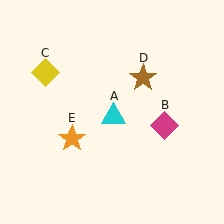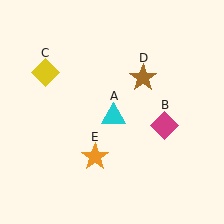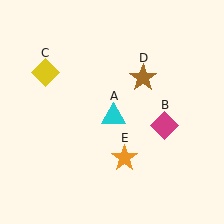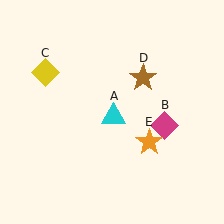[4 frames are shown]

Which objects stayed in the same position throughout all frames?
Cyan triangle (object A) and magenta diamond (object B) and yellow diamond (object C) and brown star (object D) remained stationary.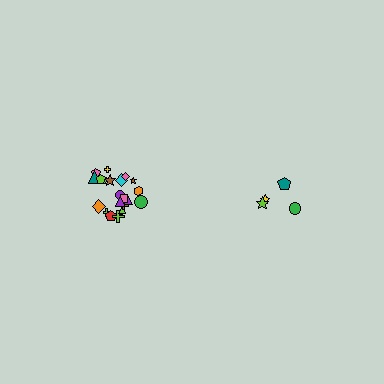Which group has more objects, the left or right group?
The left group.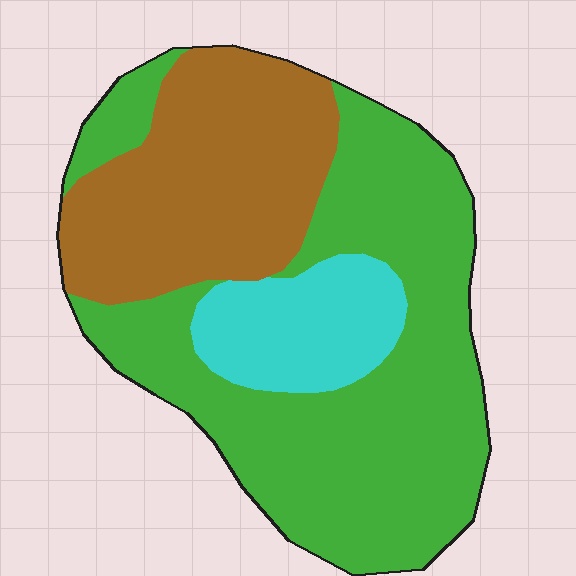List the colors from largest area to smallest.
From largest to smallest: green, brown, cyan.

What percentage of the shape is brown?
Brown covers 31% of the shape.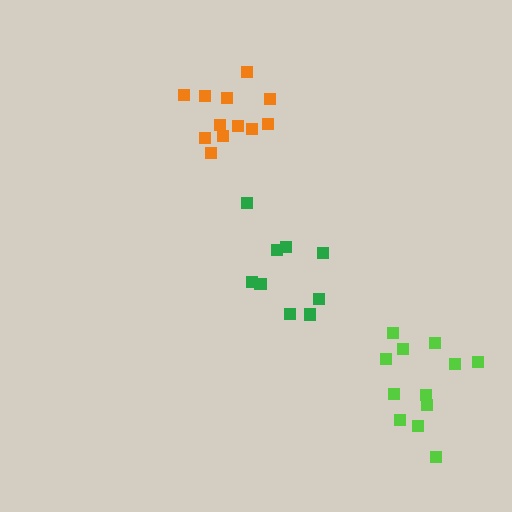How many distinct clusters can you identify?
There are 3 distinct clusters.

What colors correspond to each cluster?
The clusters are colored: green, orange, lime.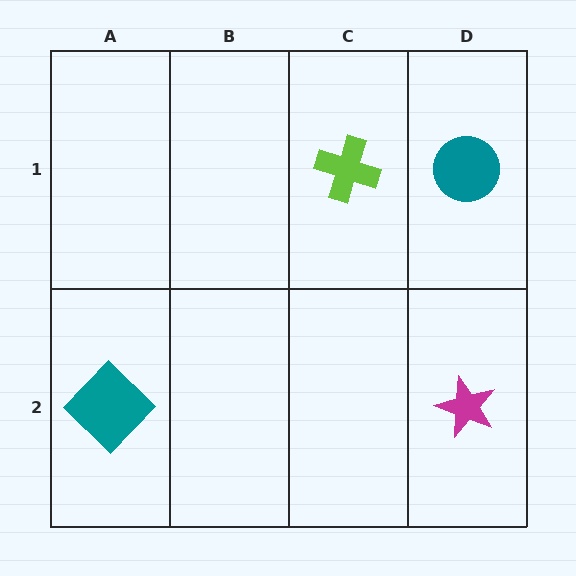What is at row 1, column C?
A lime cross.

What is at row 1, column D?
A teal circle.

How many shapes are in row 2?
2 shapes.